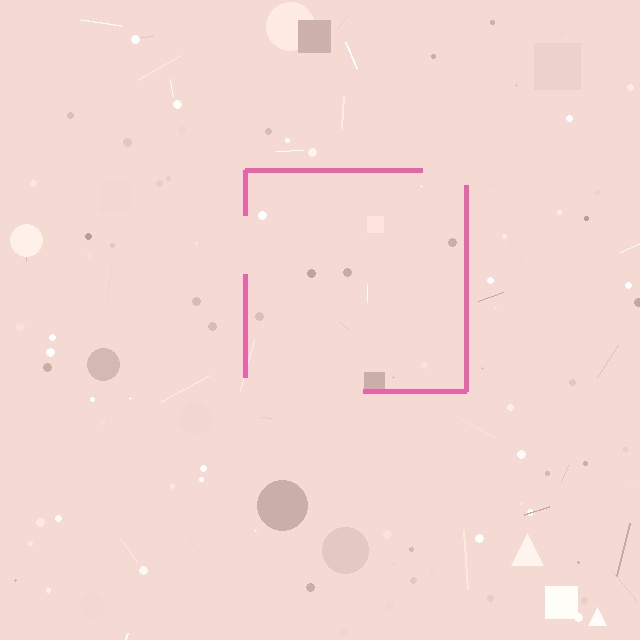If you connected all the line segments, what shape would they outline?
They would outline a square.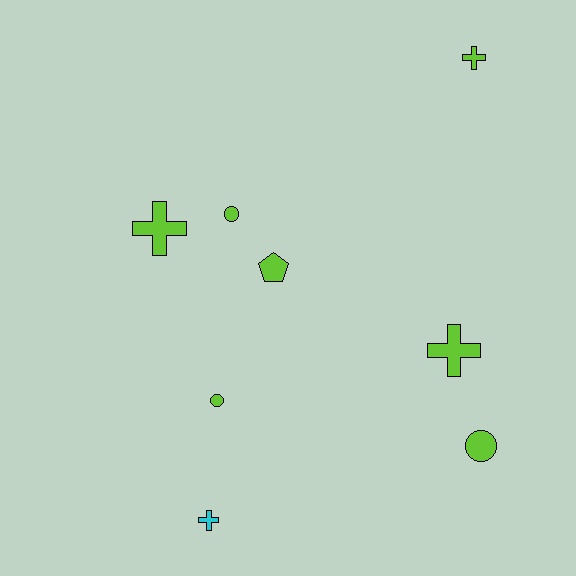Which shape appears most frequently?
Cross, with 4 objects.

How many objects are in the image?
There are 8 objects.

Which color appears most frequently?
Lime, with 7 objects.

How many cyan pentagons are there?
There are no cyan pentagons.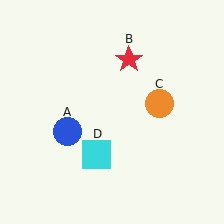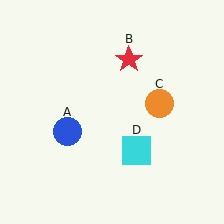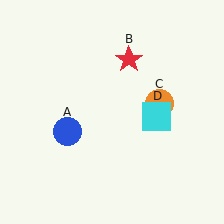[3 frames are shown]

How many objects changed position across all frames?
1 object changed position: cyan square (object D).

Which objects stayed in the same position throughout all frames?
Blue circle (object A) and red star (object B) and orange circle (object C) remained stationary.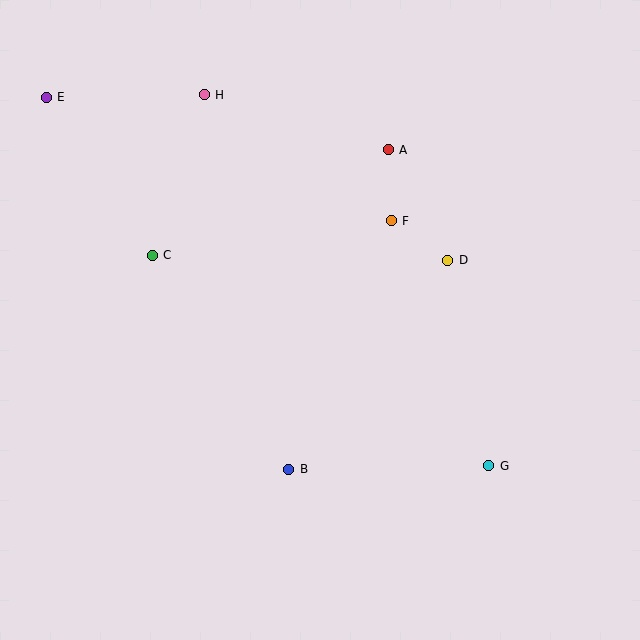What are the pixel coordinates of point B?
Point B is at (289, 469).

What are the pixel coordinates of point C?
Point C is at (152, 255).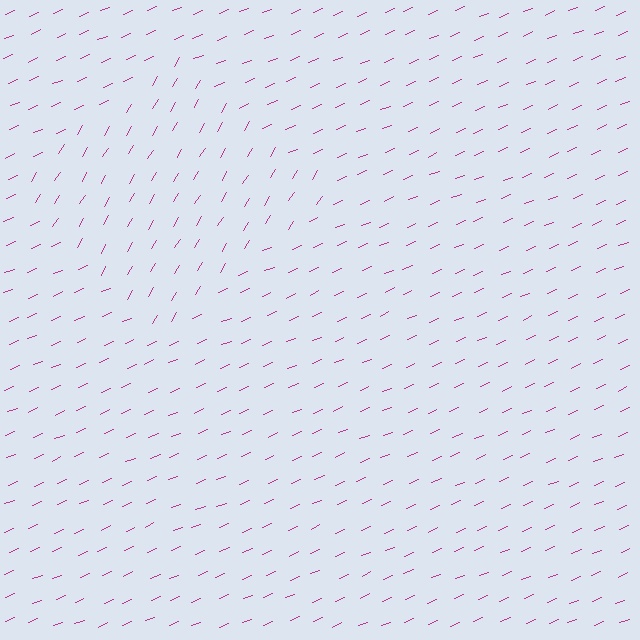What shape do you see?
I see a diamond.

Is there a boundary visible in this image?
Yes, there is a texture boundary formed by a change in line orientation.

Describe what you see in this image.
The image is filled with small magenta line segments. A diamond region in the image has lines oriented differently from the surrounding lines, creating a visible texture boundary.